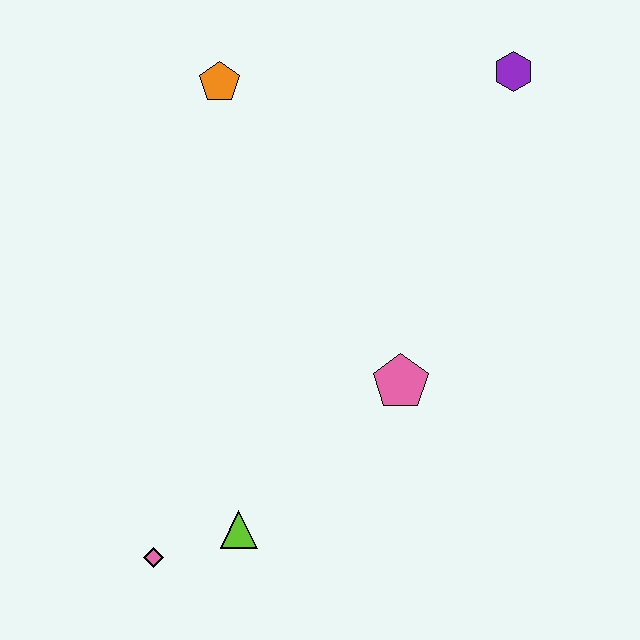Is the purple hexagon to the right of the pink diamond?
Yes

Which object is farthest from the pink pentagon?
The orange pentagon is farthest from the pink pentagon.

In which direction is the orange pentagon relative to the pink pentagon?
The orange pentagon is above the pink pentagon.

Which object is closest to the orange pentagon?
The purple hexagon is closest to the orange pentagon.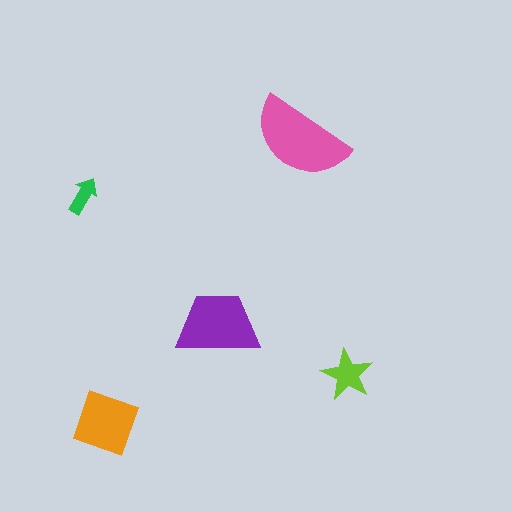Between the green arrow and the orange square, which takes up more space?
The orange square.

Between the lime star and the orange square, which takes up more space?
The orange square.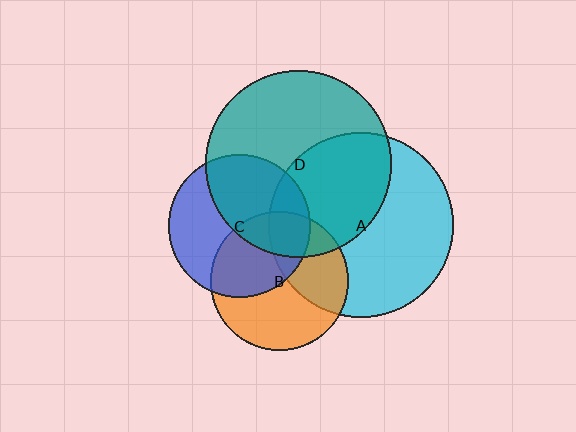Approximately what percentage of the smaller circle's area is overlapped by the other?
Approximately 20%.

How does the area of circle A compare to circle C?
Approximately 1.7 times.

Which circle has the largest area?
Circle D (teal).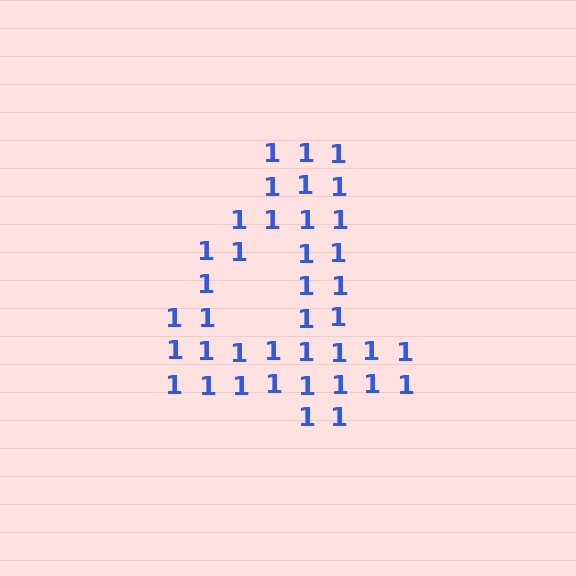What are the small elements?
The small elements are digit 1's.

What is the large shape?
The large shape is the digit 4.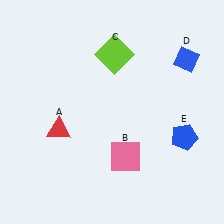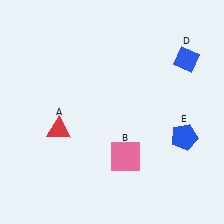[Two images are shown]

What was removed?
The lime square (C) was removed in Image 2.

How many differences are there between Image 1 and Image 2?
There is 1 difference between the two images.